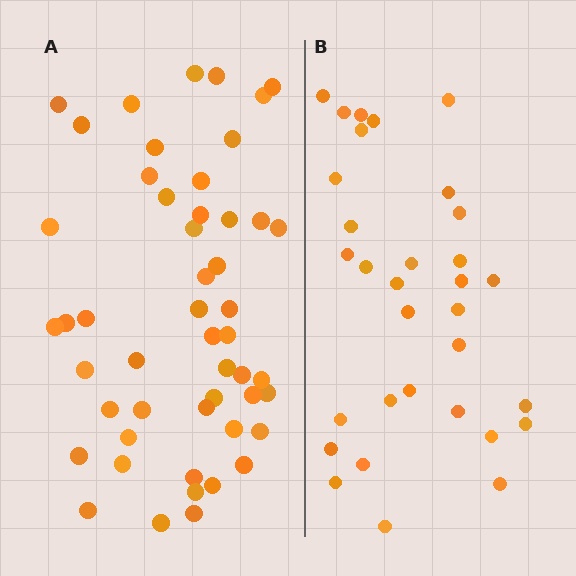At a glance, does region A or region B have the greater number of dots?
Region A (the left region) has more dots.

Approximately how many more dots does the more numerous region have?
Region A has approximately 20 more dots than region B.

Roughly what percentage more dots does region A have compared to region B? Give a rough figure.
About 55% more.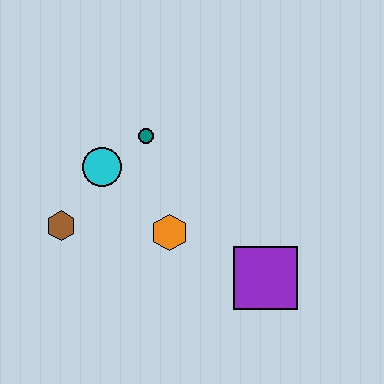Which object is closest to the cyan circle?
The teal circle is closest to the cyan circle.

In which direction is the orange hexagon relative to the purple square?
The orange hexagon is to the left of the purple square.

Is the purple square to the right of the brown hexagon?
Yes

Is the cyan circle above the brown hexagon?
Yes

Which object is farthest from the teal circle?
The purple square is farthest from the teal circle.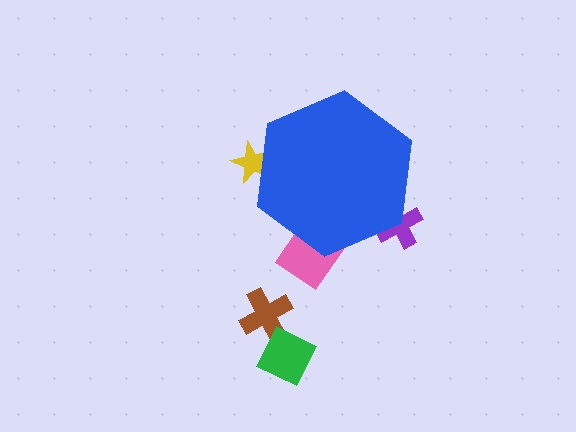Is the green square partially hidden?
No, the green square is fully visible.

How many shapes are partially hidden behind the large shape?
3 shapes are partially hidden.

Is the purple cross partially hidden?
Yes, the purple cross is partially hidden behind the blue hexagon.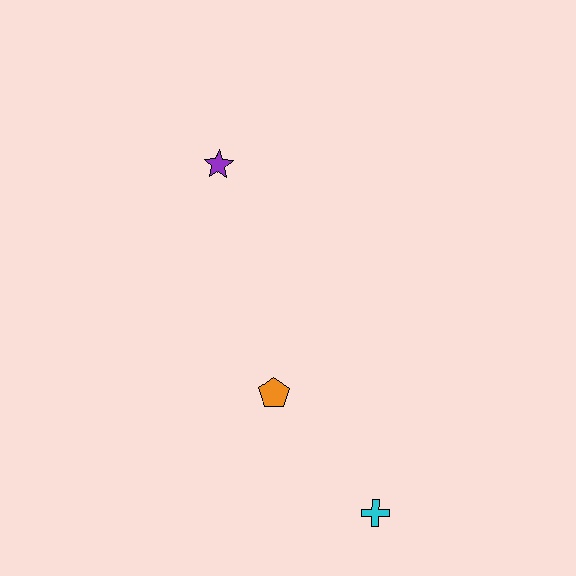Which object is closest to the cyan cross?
The orange pentagon is closest to the cyan cross.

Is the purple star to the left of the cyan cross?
Yes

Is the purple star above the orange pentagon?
Yes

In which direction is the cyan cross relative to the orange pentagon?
The cyan cross is below the orange pentagon.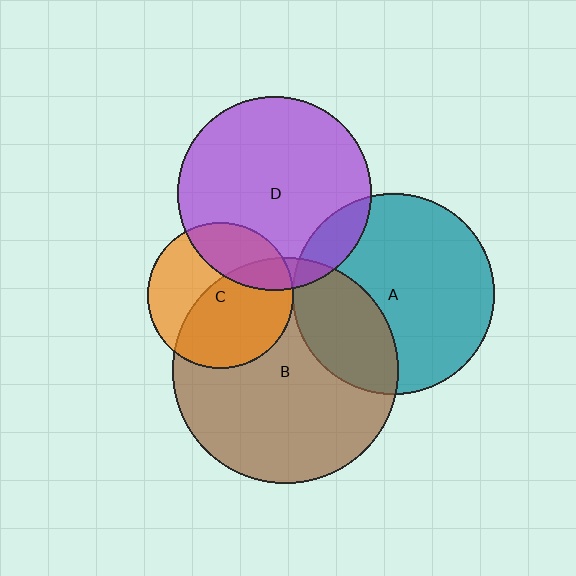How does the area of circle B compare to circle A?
Approximately 1.3 times.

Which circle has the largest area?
Circle B (brown).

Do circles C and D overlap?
Yes.